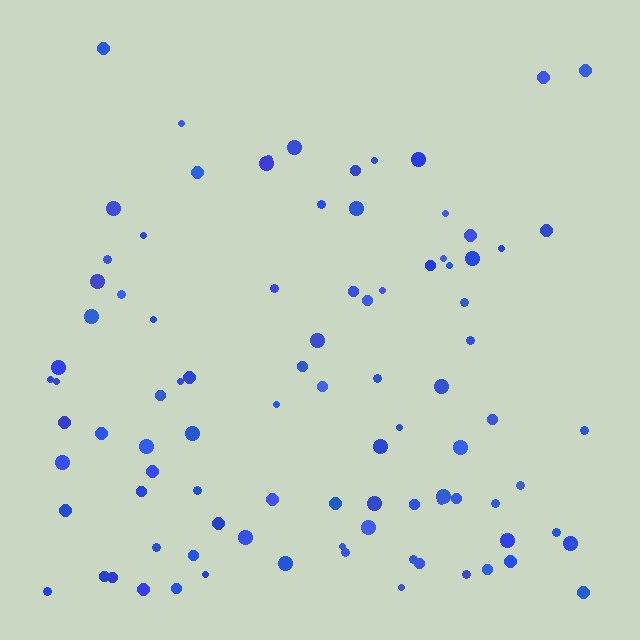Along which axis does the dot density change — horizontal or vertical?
Vertical.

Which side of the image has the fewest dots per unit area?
The top.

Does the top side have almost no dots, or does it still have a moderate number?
Still a moderate number, just noticeably fewer than the bottom.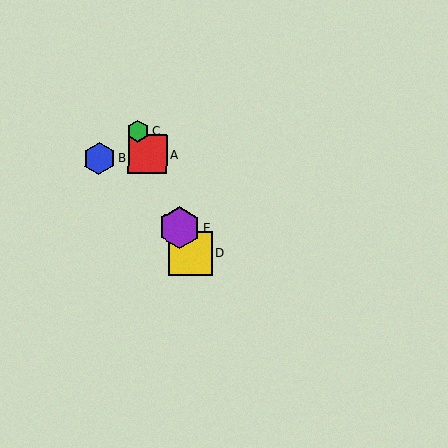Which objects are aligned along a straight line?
Objects A, C, D, E are aligned along a straight line.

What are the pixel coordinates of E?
Object E is at (179, 227).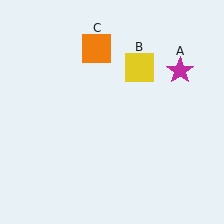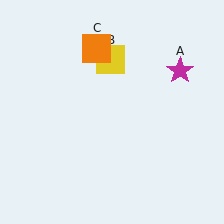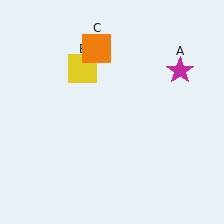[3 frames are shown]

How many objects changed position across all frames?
1 object changed position: yellow square (object B).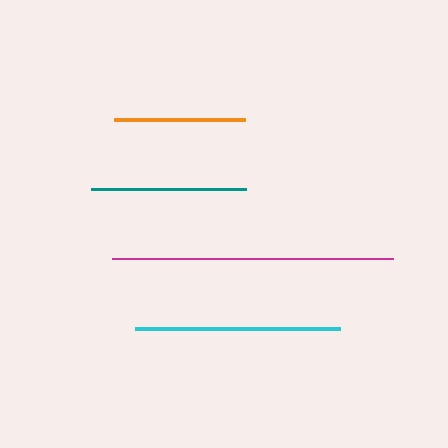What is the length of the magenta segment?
The magenta segment is approximately 281 pixels long.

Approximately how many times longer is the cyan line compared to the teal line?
The cyan line is approximately 1.3 times the length of the teal line.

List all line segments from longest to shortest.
From longest to shortest: magenta, cyan, teal, orange.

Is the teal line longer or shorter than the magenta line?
The magenta line is longer than the teal line.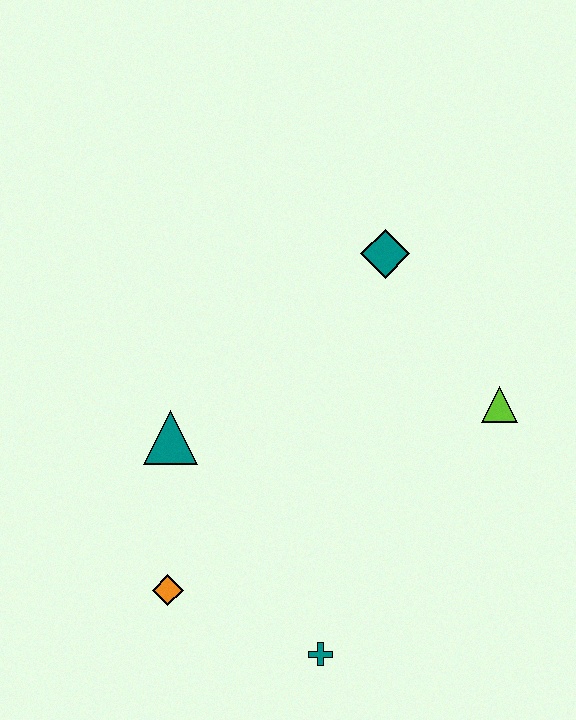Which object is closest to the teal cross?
The orange diamond is closest to the teal cross.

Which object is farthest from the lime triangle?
The orange diamond is farthest from the lime triangle.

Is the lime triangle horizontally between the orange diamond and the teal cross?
No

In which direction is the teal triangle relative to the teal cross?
The teal triangle is above the teal cross.